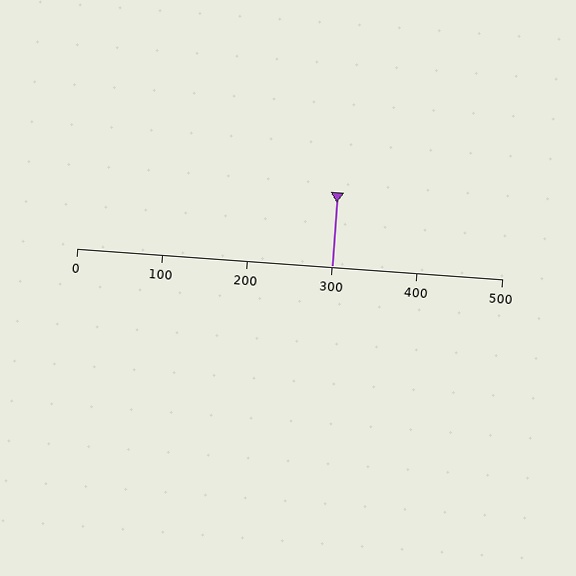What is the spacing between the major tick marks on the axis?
The major ticks are spaced 100 apart.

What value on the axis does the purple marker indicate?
The marker indicates approximately 300.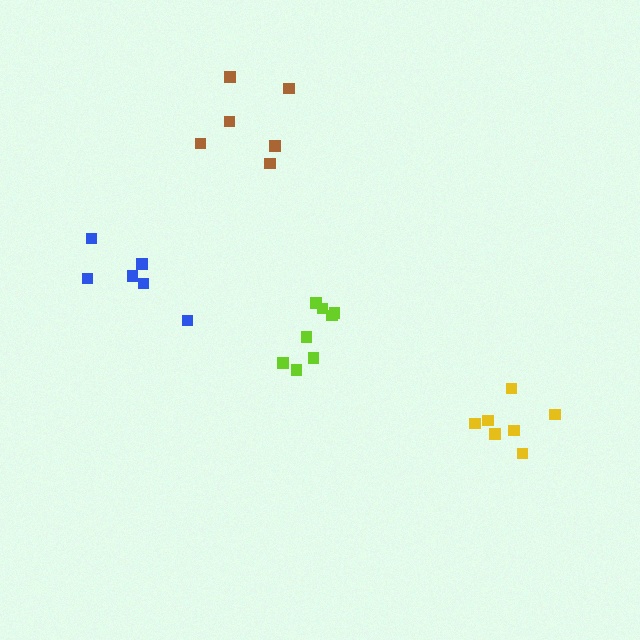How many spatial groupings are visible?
There are 4 spatial groupings.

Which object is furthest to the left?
The blue cluster is leftmost.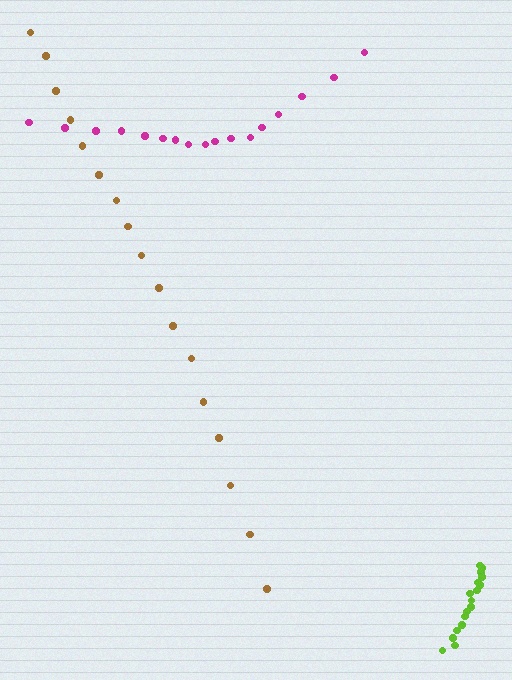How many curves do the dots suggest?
There are 3 distinct paths.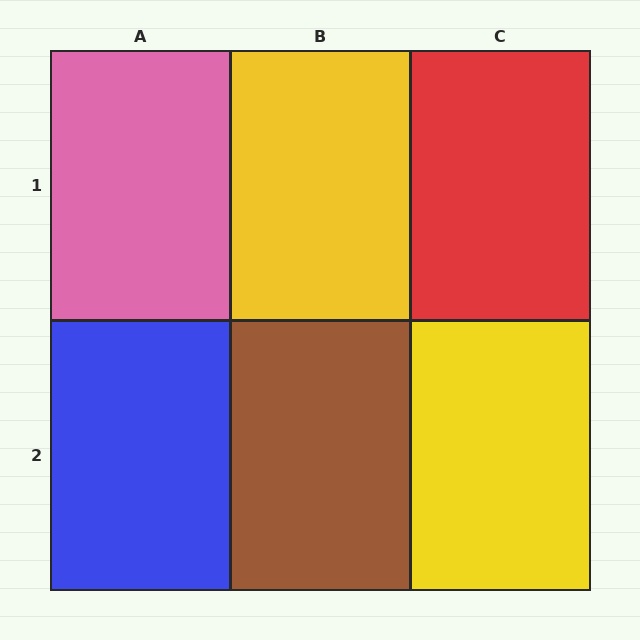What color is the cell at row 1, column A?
Pink.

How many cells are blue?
1 cell is blue.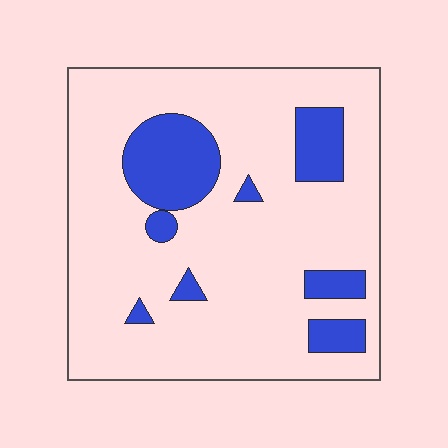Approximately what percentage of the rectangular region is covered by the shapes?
Approximately 20%.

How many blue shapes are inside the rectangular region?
8.